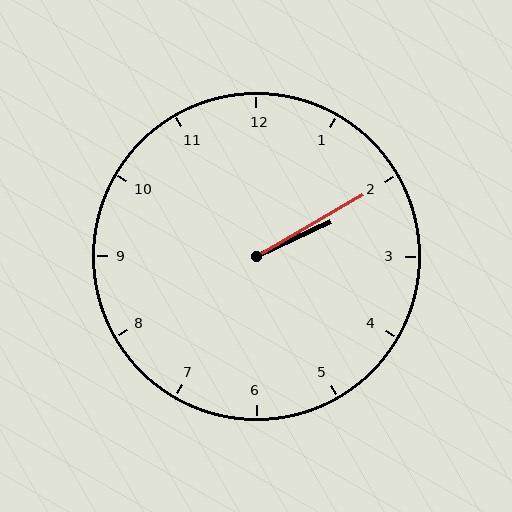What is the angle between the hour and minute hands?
Approximately 5 degrees.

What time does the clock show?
2:10.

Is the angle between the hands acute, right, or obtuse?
It is acute.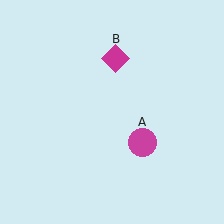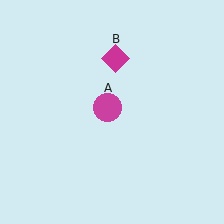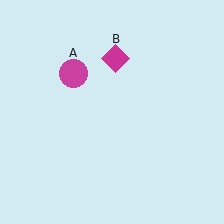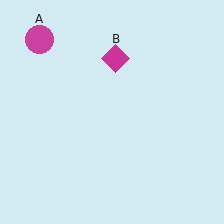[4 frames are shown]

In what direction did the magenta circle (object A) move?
The magenta circle (object A) moved up and to the left.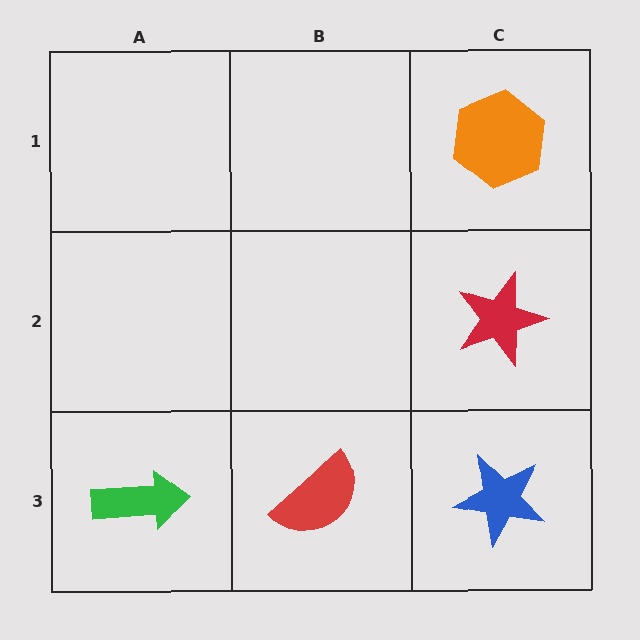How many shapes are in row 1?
1 shape.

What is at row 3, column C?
A blue star.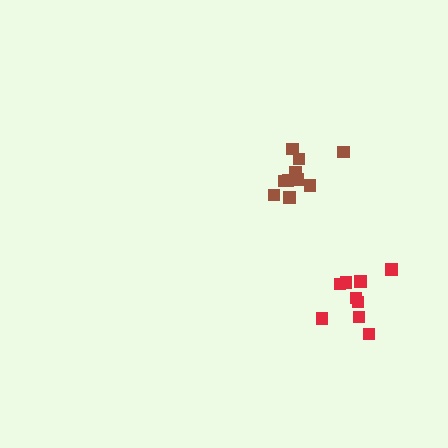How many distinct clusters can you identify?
There are 2 distinct clusters.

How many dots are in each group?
Group 1: 11 dots, Group 2: 9 dots (20 total).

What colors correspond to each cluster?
The clusters are colored: brown, red.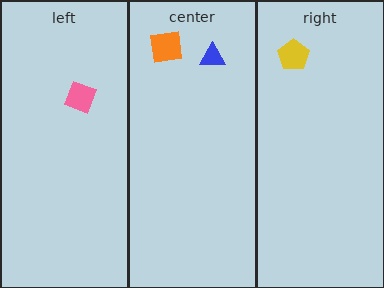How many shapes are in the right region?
1.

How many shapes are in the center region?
2.